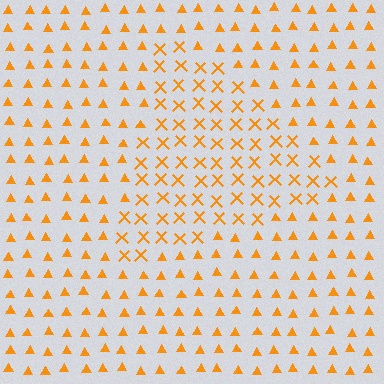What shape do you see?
I see a triangle.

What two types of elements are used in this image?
The image uses X marks inside the triangle region and triangles outside it.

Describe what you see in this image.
The image is filled with small orange elements arranged in a uniform grid. A triangle-shaped region contains X marks, while the surrounding area contains triangles. The boundary is defined purely by the change in element shape.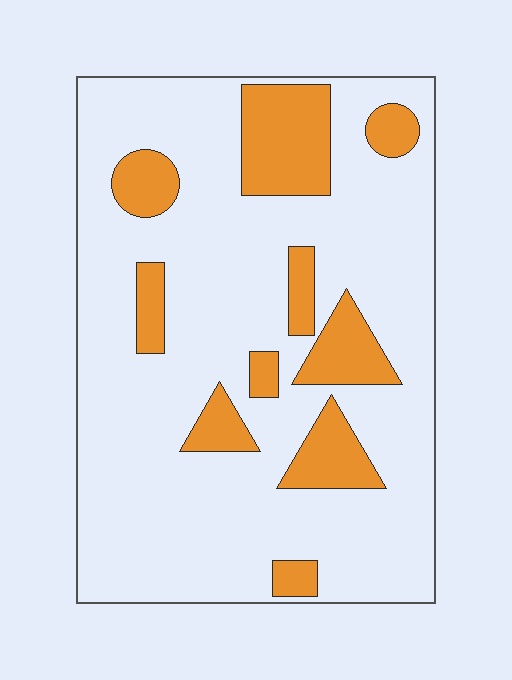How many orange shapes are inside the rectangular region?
10.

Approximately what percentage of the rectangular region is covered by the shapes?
Approximately 20%.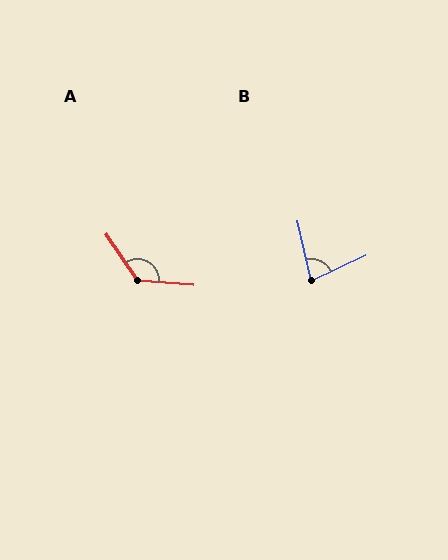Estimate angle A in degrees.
Approximately 128 degrees.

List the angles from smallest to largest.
B (78°), A (128°).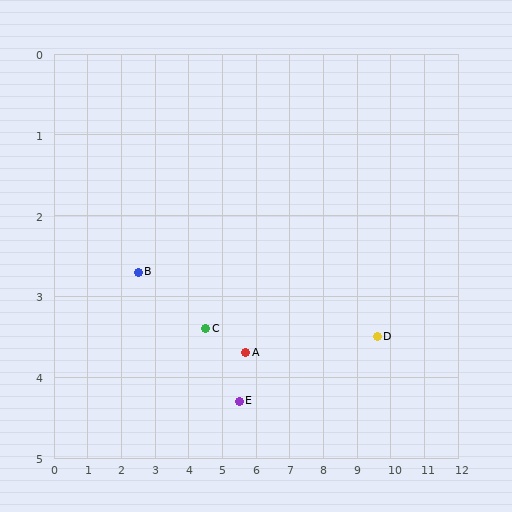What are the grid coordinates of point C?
Point C is at approximately (4.5, 3.4).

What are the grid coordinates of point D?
Point D is at approximately (9.6, 3.5).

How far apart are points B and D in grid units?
Points B and D are about 7.1 grid units apart.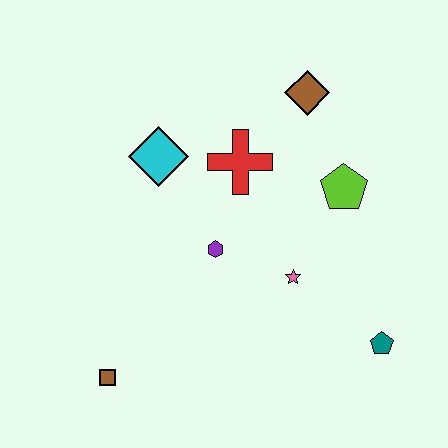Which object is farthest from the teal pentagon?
The cyan diamond is farthest from the teal pentagon.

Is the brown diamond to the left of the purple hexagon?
No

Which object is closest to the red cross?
The cyan diamond is closest to the red cross.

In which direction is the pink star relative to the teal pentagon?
The pink star is to the left of the teal pentagon.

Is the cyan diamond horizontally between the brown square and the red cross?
Yes